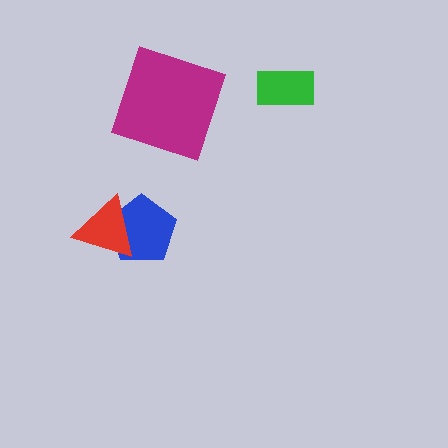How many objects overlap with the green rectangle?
0 objects overlap with the green rectangle.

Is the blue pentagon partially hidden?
Yes, it is partially covered by another shape.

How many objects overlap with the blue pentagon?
1 object overlaps with the blue pentagon.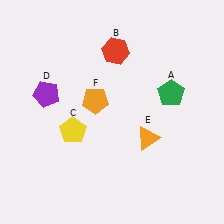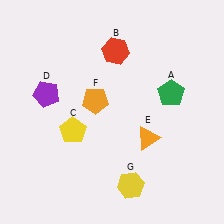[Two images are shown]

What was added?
A yellow hexagon (G) was added in Image 2.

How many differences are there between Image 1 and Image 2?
There is 1 difference between the two images.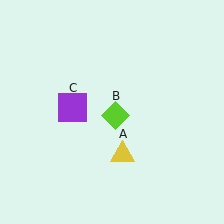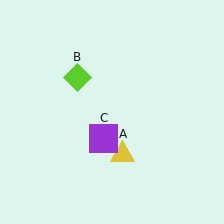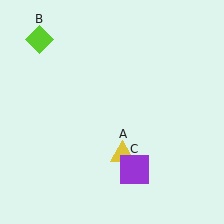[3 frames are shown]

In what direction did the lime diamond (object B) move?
The lime diamond (object B) moved up and to the left.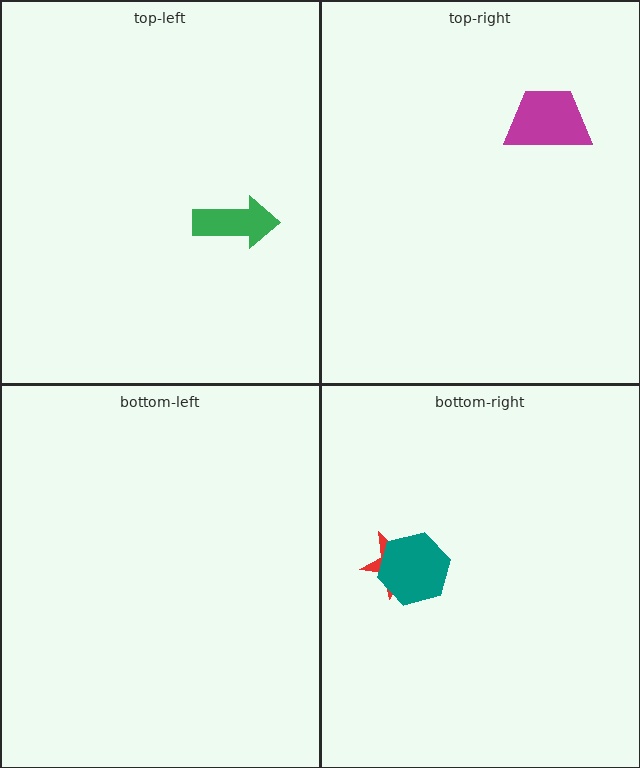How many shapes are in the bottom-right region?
2.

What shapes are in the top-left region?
The green arrow.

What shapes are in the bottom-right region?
The red star, the teal hexagon.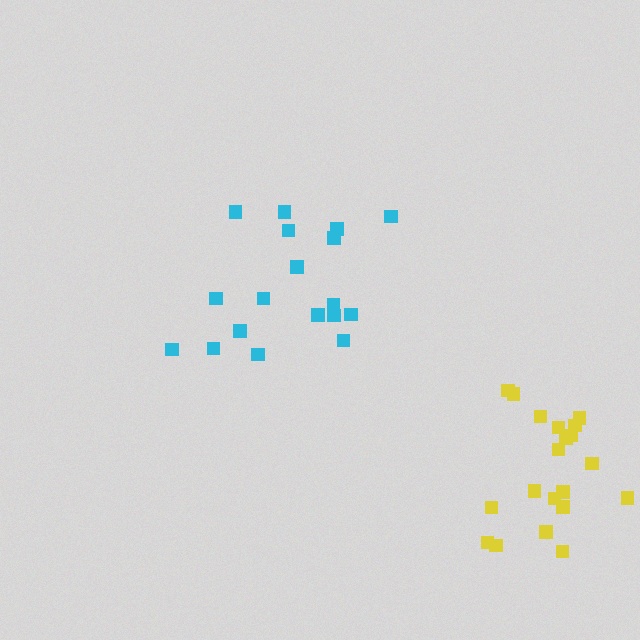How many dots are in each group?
Group 1: 18 dots, Group 2: 20 dots (38 total).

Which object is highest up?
The cyan cluster is topmost.